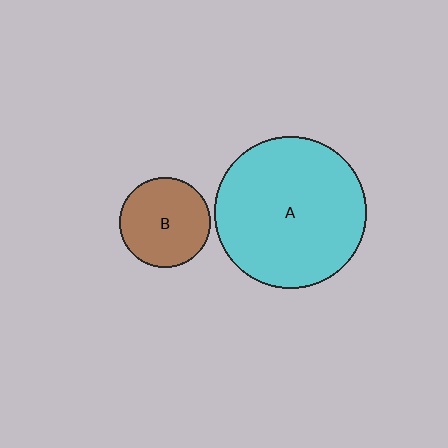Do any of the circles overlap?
No, none of the circles overlap.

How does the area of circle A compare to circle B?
Approximately 2.8 times.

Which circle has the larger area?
Circle A (cyan).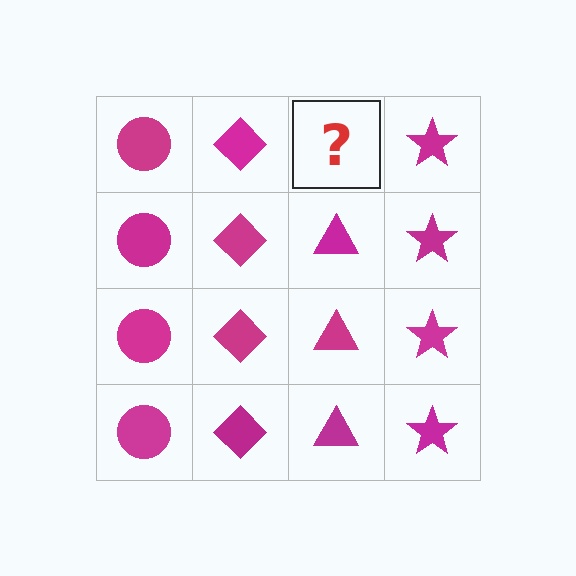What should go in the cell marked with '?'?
The missing cell should contain a magenta triangle.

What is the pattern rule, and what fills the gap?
The rule is that each column has a consistent shape. The gap should be filled with a magenta triangle.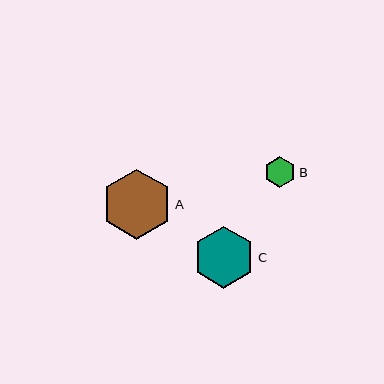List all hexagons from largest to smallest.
From largest to smallest: A, C, B.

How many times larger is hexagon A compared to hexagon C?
Hexagon A is approximately 1.1 times the size of hexagon C.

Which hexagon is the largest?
Hexagon A is the largest with a size of approximately 70 pixels.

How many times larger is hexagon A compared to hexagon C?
Hexagon A is approximately 1.1 times the size of hexagon C.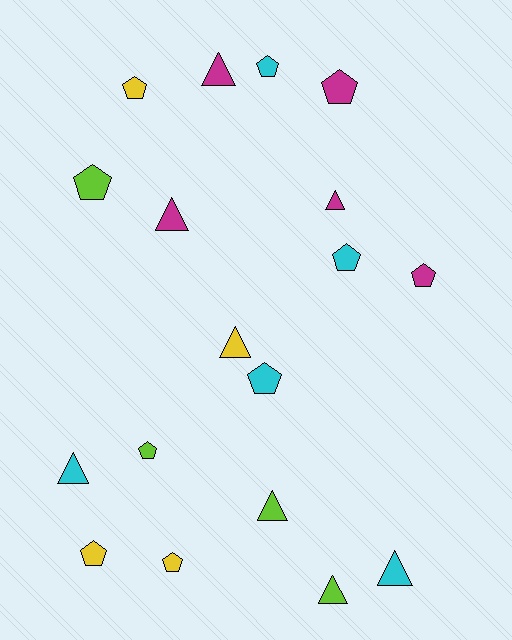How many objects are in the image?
There are 18 objects.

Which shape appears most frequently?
Pentagon, with 10 objects.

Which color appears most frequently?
Cyan, with 5 objects.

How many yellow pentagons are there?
There are 3 yellow pentagons.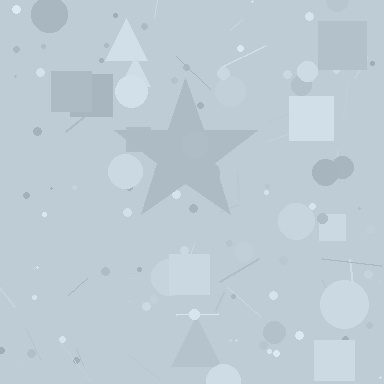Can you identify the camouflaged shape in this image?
The camouflaged shape is a star.